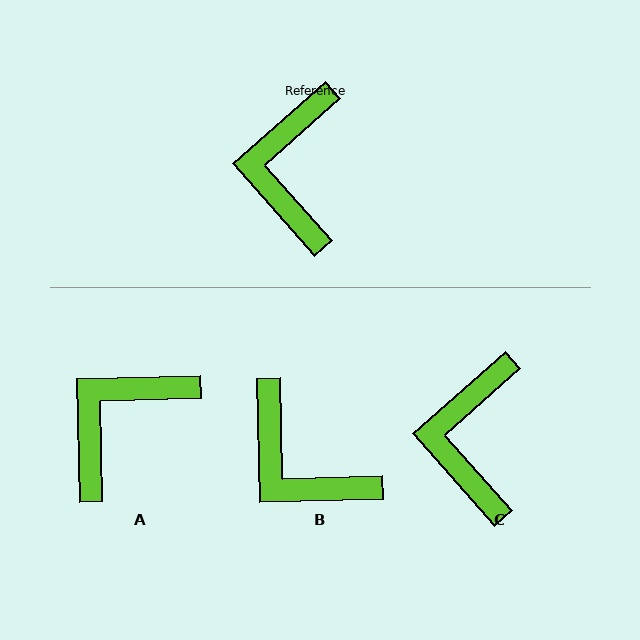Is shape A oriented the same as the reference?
No, it is off by about 40 degrees.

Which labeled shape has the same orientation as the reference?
C.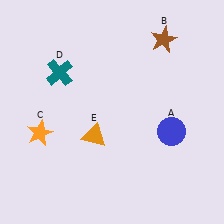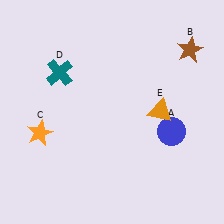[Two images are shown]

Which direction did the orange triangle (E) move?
The orange triangle (E) moved right.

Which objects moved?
The objects that moved are: the brown star (B), the orange triangle (E).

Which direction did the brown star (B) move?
The brown star (B) moved right.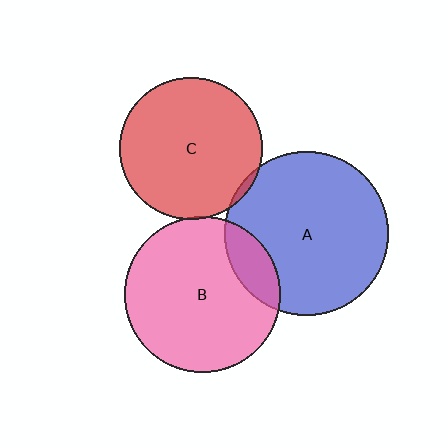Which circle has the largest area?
Circle A (blue).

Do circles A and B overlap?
Yes.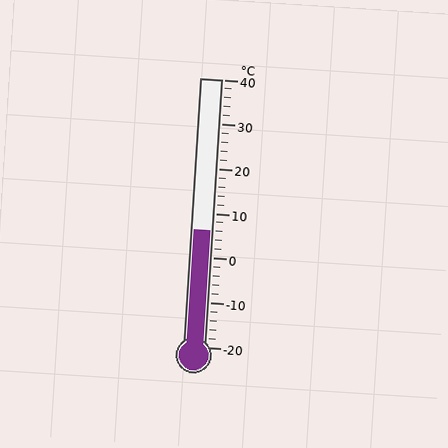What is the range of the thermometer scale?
The thermometer scale ranges from -20°C to 40°C.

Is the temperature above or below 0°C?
The temperature is above 0°C.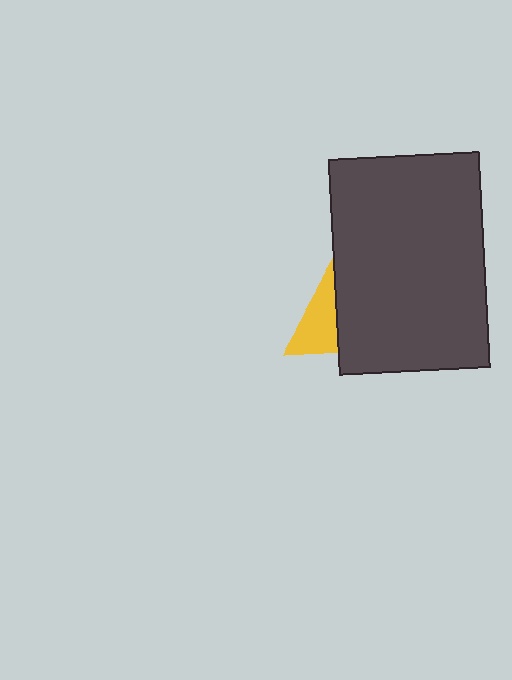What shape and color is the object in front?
The object in front is a dark gray rectangle.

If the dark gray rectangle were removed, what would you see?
You would see the complete yellow triangle.